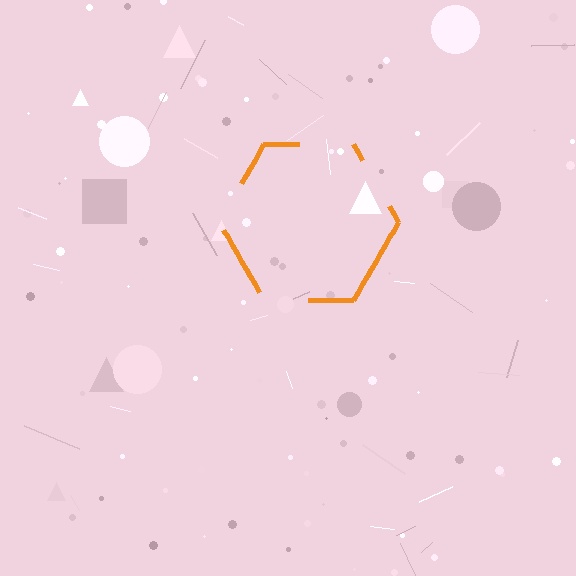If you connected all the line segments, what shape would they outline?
They would outline a hexagon.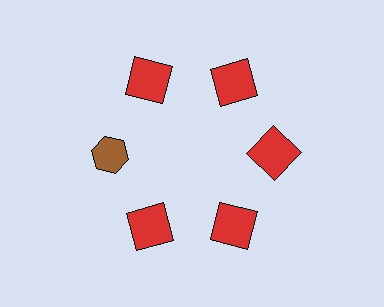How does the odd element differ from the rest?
It differs in both color (brown instead of red) and shape (hexagon instead of square).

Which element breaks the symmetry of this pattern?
The brown hexagon at roughly the 9 o'clock position breaks the symmetry. All other shapes are red squares.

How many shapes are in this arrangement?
There are 6 shapes arranged in a ring pattern.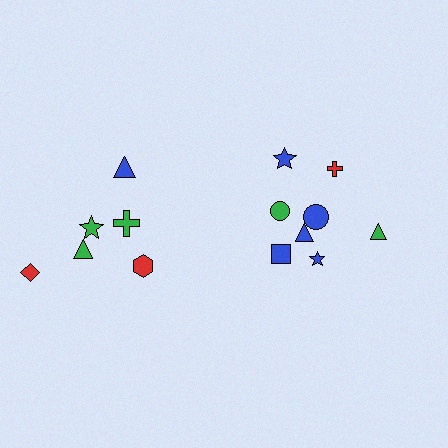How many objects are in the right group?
There are 8 objects.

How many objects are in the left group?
There are 6 objects.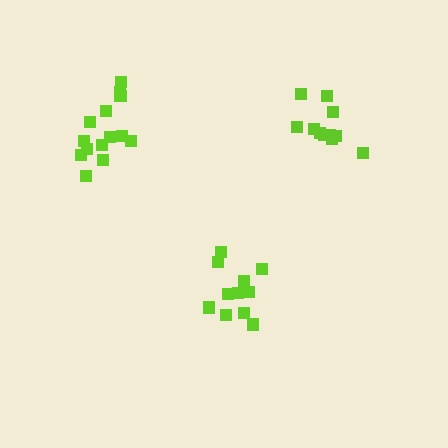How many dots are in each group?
Group 1: 11 dots, Group 2: 14 dots, Group 3: 11 dots (36 total).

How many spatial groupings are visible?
There are 3 spatial groupings.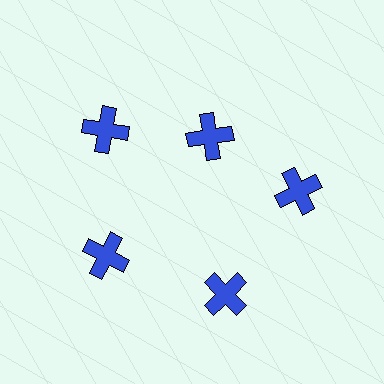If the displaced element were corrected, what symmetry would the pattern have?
It would have 5-fold rotational symmetry — the pattern would map onto itself every 72 degrees.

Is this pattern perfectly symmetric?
No. The 5 blue crosses are arranged in a ring, but one element near the 1 o'clock position is pulled inward toward the center, breaking the 5-fold rotational symmetry.